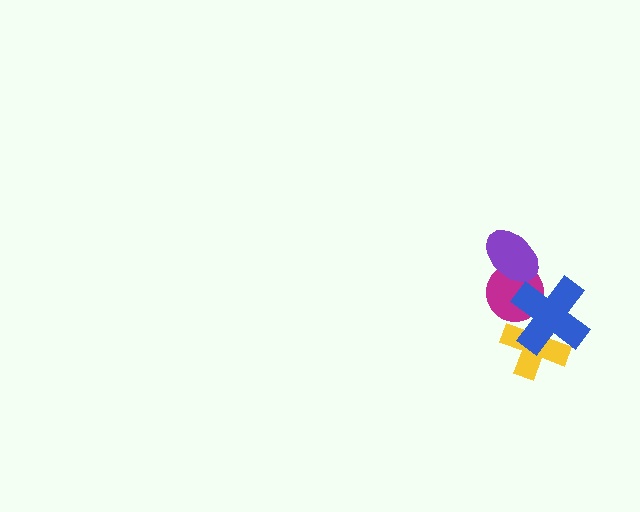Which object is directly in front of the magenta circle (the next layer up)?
The purple ellipse is directly in front of the magenta circle.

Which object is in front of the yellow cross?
The blue cross is in front of the yellow cross.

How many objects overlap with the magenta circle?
3 objects overlap with the magenta circle.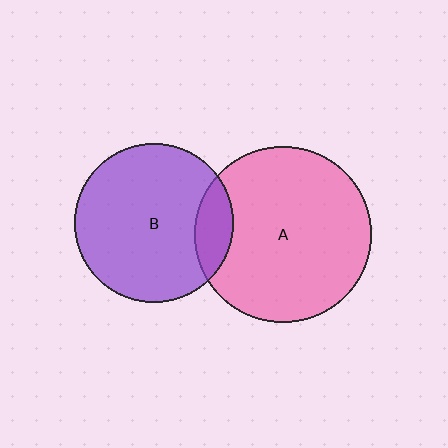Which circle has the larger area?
Circle A (pink).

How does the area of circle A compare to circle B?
Approximately 1.2 times.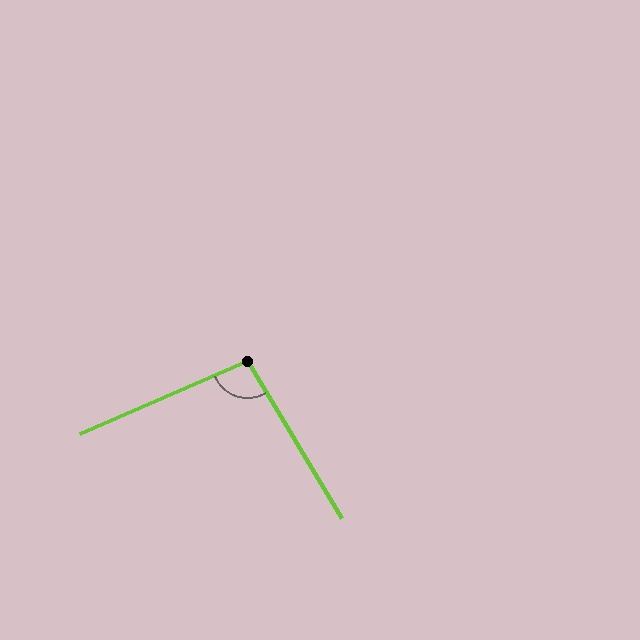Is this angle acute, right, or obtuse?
It is obtuse.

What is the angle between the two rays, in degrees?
Approximately 98 degrees.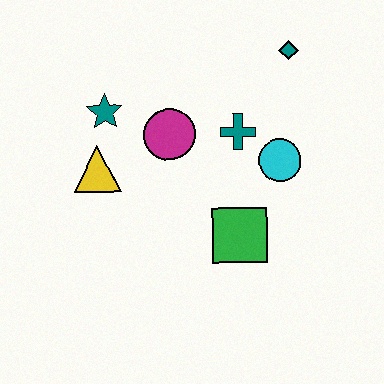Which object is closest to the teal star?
The yellow triangle is closest to the teal star.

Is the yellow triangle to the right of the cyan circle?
No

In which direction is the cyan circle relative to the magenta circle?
The cyan circle is to the right of the magenta circle.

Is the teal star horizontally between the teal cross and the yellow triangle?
Yes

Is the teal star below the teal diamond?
Yes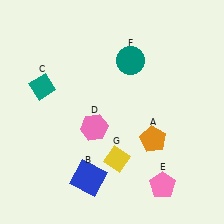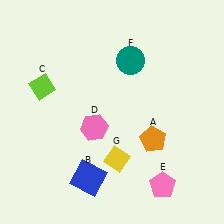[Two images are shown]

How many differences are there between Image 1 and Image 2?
There is 1 difference between the two images.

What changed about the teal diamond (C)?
In Image 1, C is teal. In Image 2, it changed to lime.